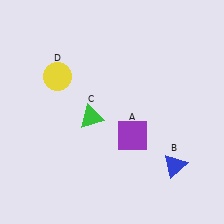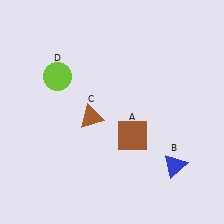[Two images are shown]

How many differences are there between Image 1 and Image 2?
There are 3 differences between the two images.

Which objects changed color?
A changed from purple to brown. C changed from green to brown. D changed from yellow to lime.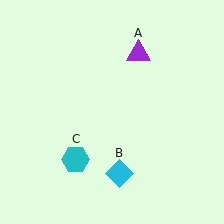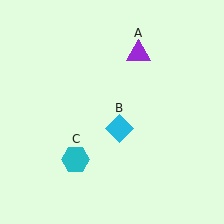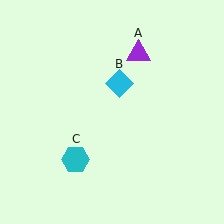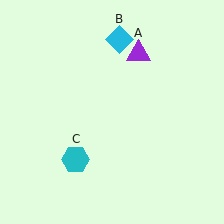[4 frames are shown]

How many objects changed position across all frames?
1 object changed position: cyan diamond (object B).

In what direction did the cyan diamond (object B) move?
The cyan diamond (object B) moved up.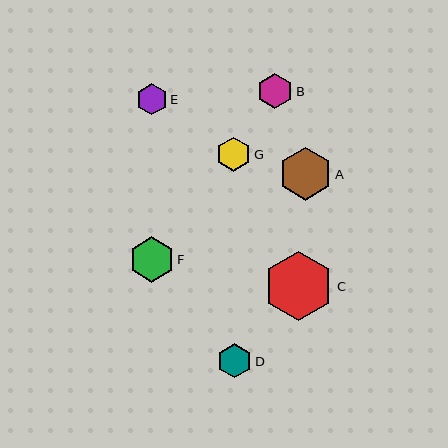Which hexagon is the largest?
Hexagon C is the largest with a size of approximately 70 pixels.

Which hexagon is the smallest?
Hexagon E is the smallest with a size of approximately 31 pixels.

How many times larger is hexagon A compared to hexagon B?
Hexagon A is approximately 1.5 times the size of hexagon B.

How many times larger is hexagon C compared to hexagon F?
Hexagon C is approximately 1.5 times the size of hexagon F.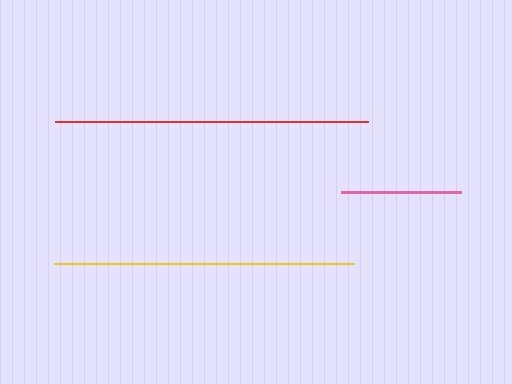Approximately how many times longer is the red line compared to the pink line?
The red line is approximately 2.6 times the length of the pink line.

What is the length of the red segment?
The red segment is approximately 313 pixels long.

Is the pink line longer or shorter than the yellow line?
The yellow line is longer than the pink line.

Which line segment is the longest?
The red line is the longest at approximately 313 pixels.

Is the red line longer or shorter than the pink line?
The red line is longer than the pink line.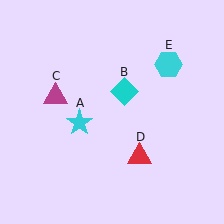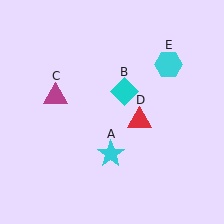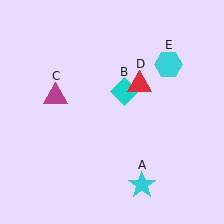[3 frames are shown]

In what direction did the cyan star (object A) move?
The cyan star (object A) moved down and to the right.